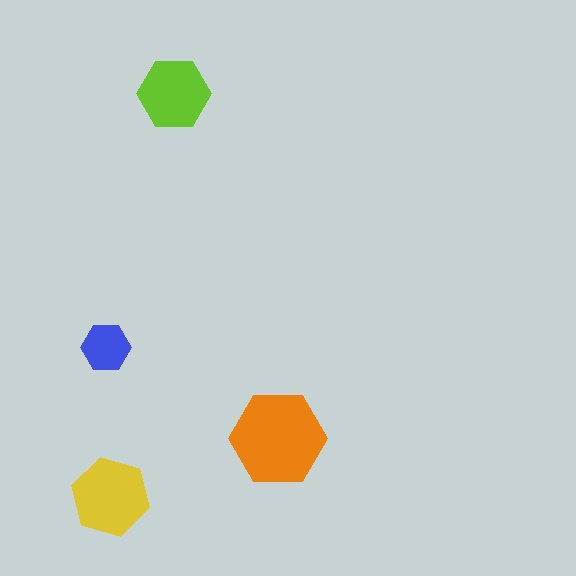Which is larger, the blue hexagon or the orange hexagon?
The orange one.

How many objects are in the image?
There are 4 objects in the image.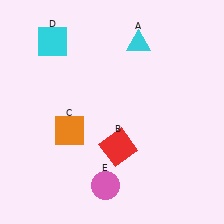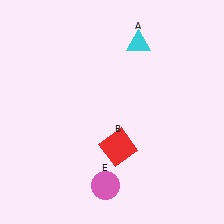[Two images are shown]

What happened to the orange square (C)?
The orange square (C) was removed in Image 2. It was in the bottom-left area of Image 1.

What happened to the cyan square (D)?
The cyan square (D) was removed in Image 2. It was in the top-left area of Image 1.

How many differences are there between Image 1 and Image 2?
There are 2 differences between the two images.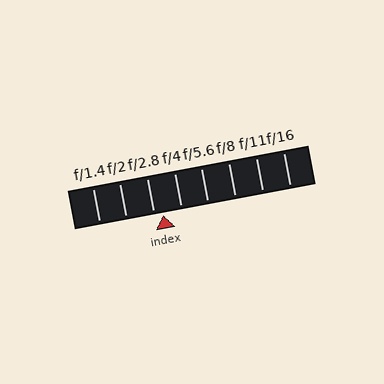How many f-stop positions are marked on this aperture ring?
There are 8 f-stop positions marked.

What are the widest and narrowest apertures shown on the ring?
The widest aperture shown is f/1.4 and the narrowest is f/16.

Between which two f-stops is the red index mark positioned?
The index mark is between f/2.8 and f/4.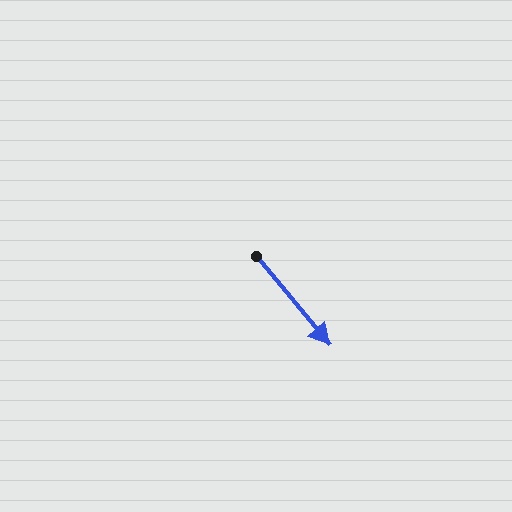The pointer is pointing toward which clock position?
Roughly 5 o'clock.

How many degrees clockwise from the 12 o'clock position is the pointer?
Approximately 141 degrees.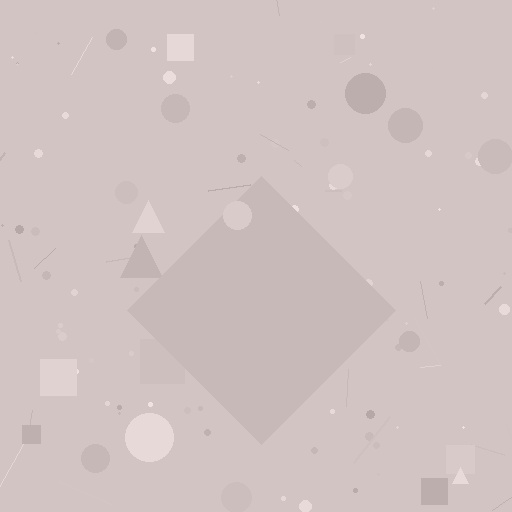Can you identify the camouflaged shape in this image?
The camouflaged shape is a diamond.